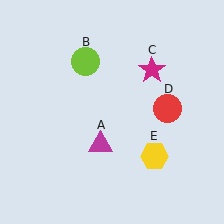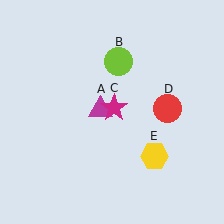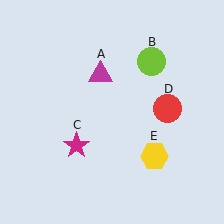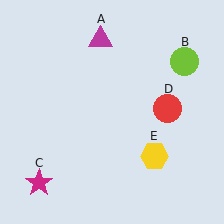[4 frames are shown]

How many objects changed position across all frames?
3 objects changed position: magenta triangle (object A), lime circle (object B), magenta star (object C).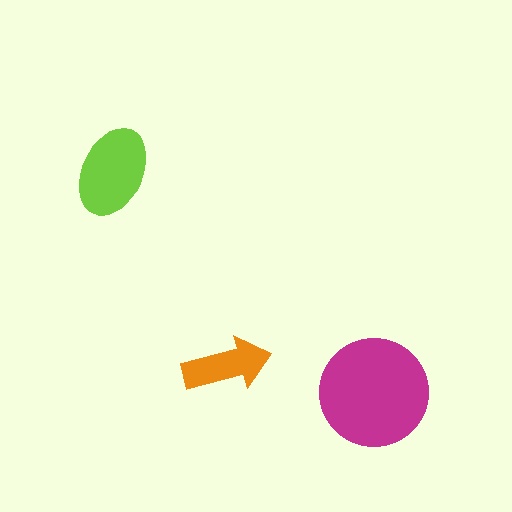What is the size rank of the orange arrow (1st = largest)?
3rd.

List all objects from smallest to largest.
The orange arrow, the lime ellipse, the magenta circle.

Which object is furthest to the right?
The magenta circle is rightmost.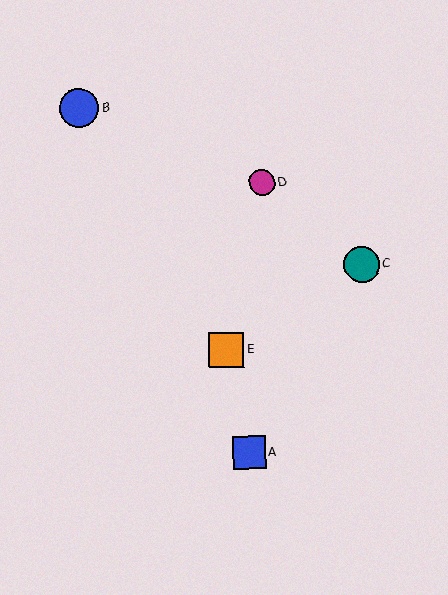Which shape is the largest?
The blue circle (labeled B) is the largest.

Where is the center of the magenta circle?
The center of the magenta circle is at (262, 183).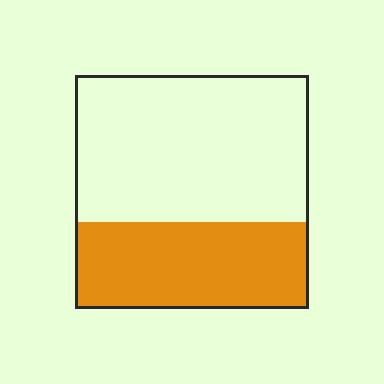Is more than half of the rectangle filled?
No.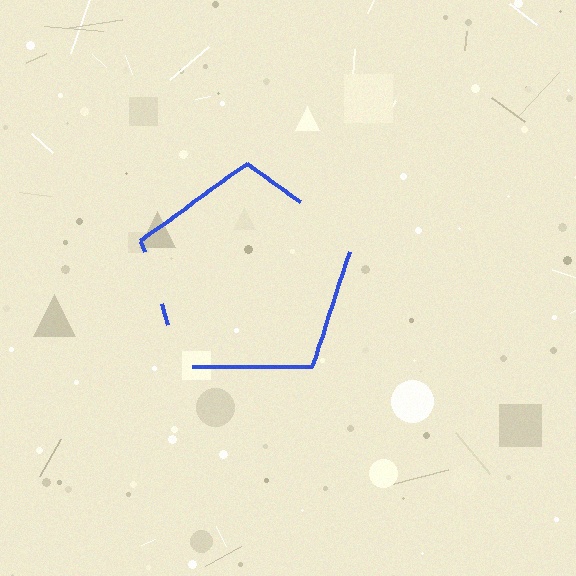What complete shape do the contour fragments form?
The contour fragments form a pentagon.